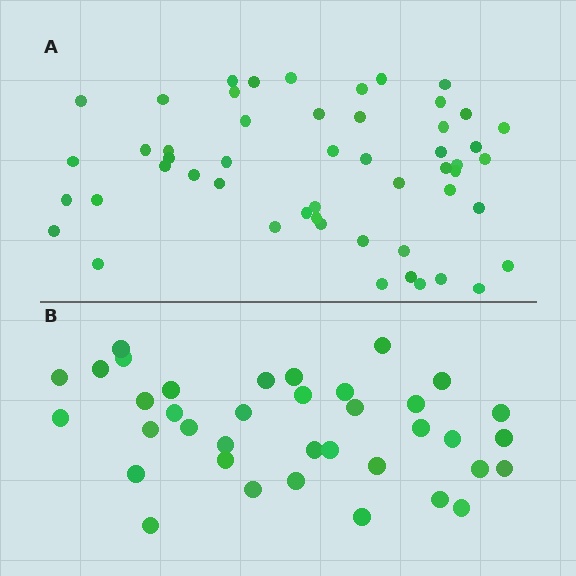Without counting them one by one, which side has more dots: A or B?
Region A (the top region) has more dots.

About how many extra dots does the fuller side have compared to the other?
Region A has approximately 15 more dots than region B.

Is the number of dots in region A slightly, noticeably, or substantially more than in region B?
Region A has noticeably more, but not dramatically so. The ratio is roughly 1.4 to 1.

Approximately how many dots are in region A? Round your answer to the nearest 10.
About 50 dots. (The exact count is 52, which rounds to 50.)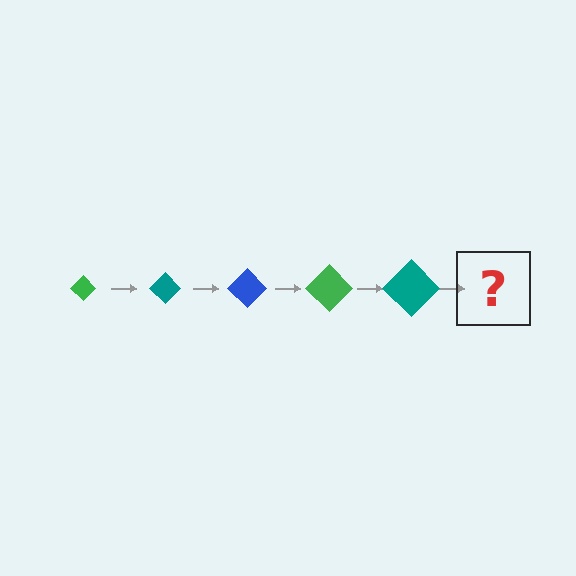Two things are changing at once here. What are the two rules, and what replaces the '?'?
The two rules are that the diamond grows larger each step and the color cycles through green, teal, and blue. The '?' should be a blue diamond, larger than the previous one.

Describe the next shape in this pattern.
It should be a blue diamond, larger than the previous one.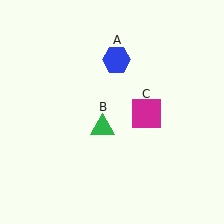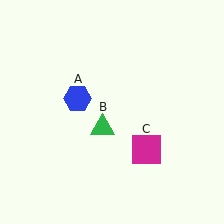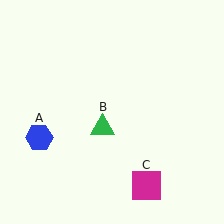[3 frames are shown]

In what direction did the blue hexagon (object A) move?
The blue hexagon (object A) moved down and to the left.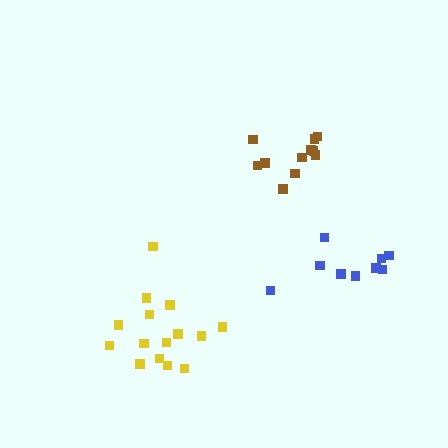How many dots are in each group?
Group 1: 15 dots, Group 2: 9 dots, Group 3: 11 dots (35 total).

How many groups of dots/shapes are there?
There are 3 groups.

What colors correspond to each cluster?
The clusters are colored: yellow, blue, brown.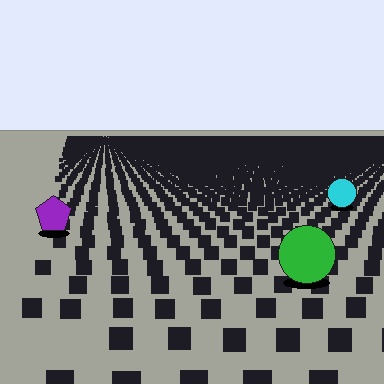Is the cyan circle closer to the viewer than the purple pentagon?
No. The purple pentagon is closer — you can tell from the texture gradient: the ground texture is coarser near it.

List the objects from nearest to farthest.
From nearest to farthest: the green circle, the purple pentagon, the cyan circle.